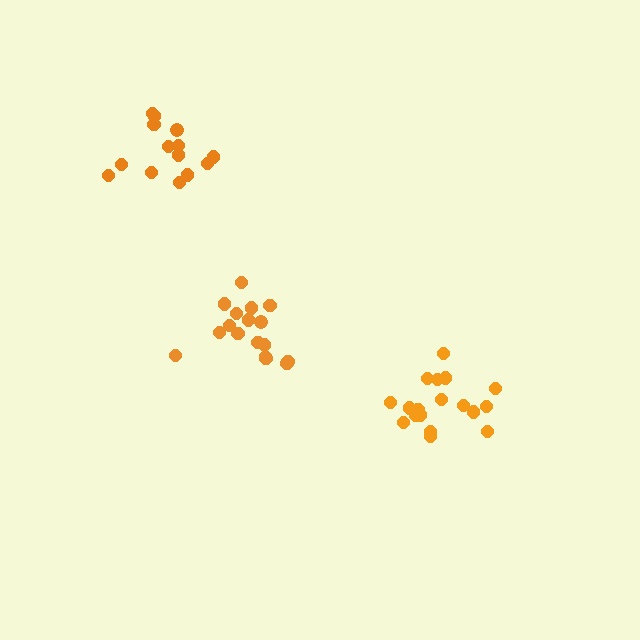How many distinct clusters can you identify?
There are 3 distinct clusters.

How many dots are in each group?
Group 1: 19 dots, Group 2: 17 dots, Group 3: 14 dots (50 total).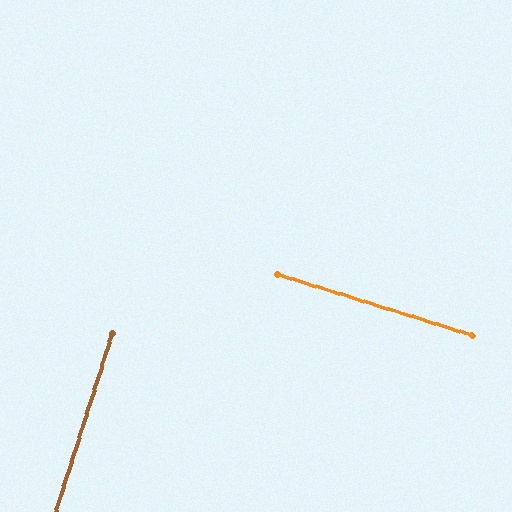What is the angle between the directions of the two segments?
Approximately 90 degrees.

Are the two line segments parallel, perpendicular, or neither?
Perpendicular — they meet at approximately 90°.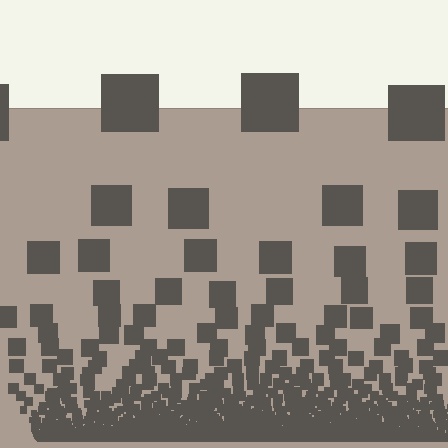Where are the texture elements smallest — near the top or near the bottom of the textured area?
Near the bottom.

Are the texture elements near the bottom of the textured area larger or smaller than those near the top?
Smaller. The gradient is inverted — elements near the bottom are smaller and denser.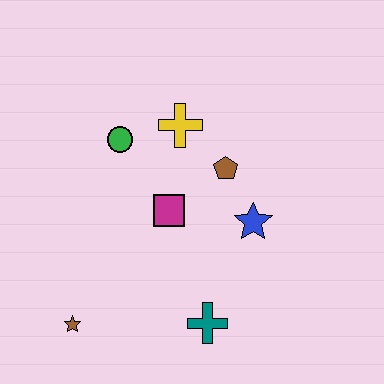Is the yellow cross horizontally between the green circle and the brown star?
No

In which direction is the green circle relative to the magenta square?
The green circle is above the magenta square.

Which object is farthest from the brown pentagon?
The brown star is farthest from the brown pentagon.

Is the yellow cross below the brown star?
No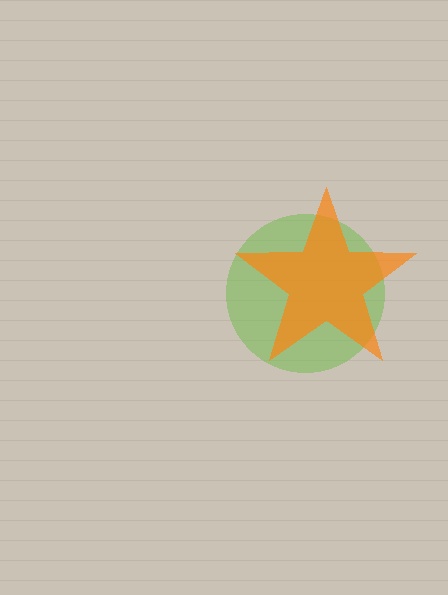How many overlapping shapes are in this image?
There are 2 overlapping shapes in the image.